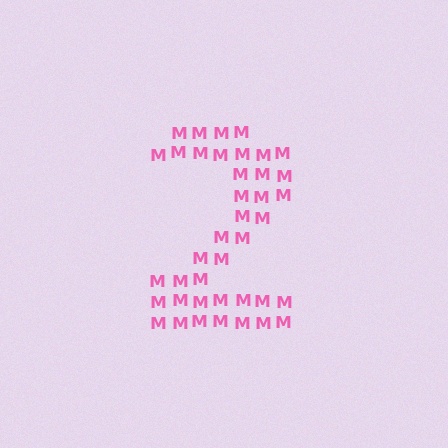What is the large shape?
The large shape is the digit 2.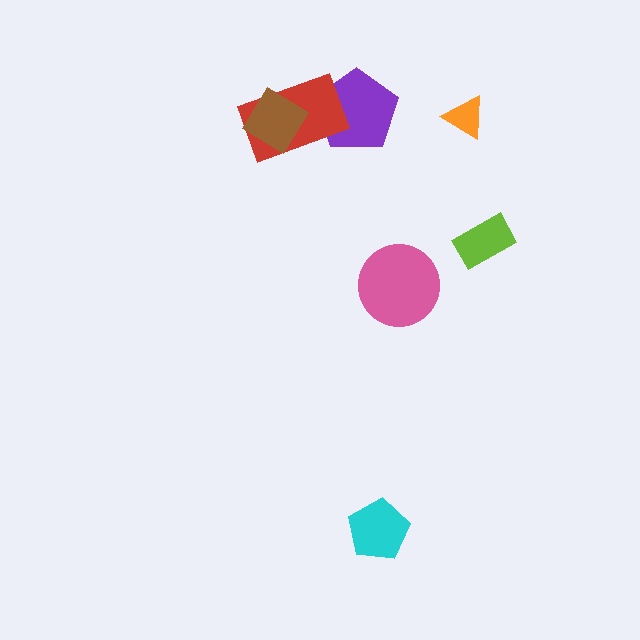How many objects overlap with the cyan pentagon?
0 objects overlap with the cyan pentagon.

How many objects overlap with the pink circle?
0 objects overlap with the pink circle.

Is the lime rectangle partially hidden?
No, no other shape covers it.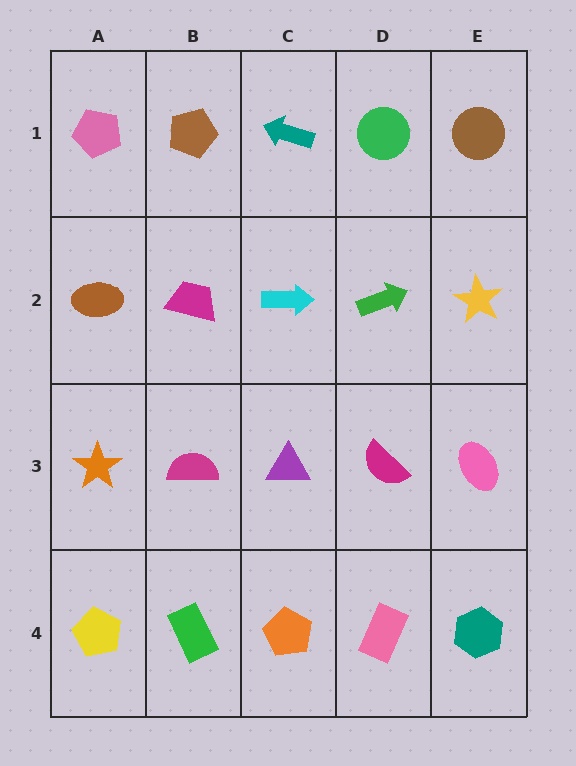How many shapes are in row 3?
5 shapes.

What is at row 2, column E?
A yellow star.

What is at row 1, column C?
A teal arrow.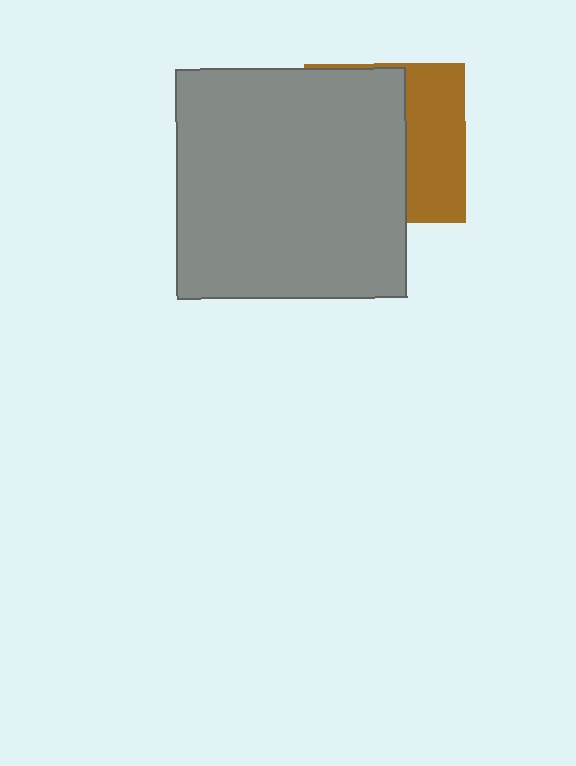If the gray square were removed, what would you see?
You would see the complete brown square.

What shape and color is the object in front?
The object in front is a gray square.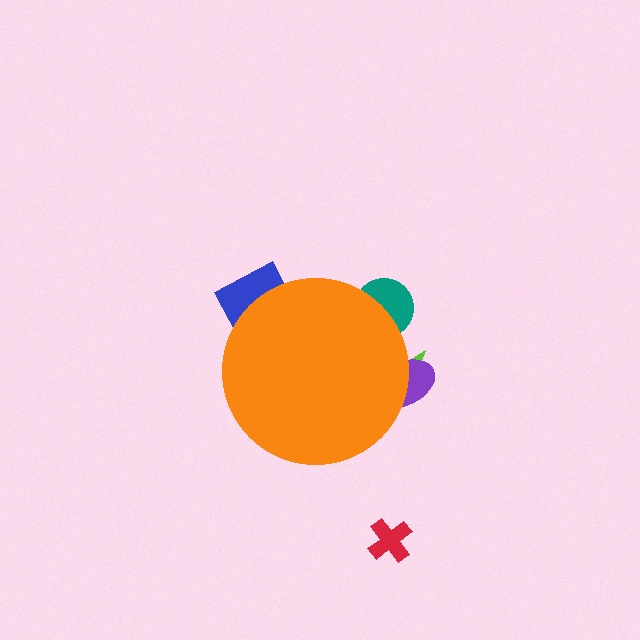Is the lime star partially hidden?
Yes, the lime star is partially hidden behind the orange circle.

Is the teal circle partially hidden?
Yes, the teal circle is partially hidden behind the orange circle.